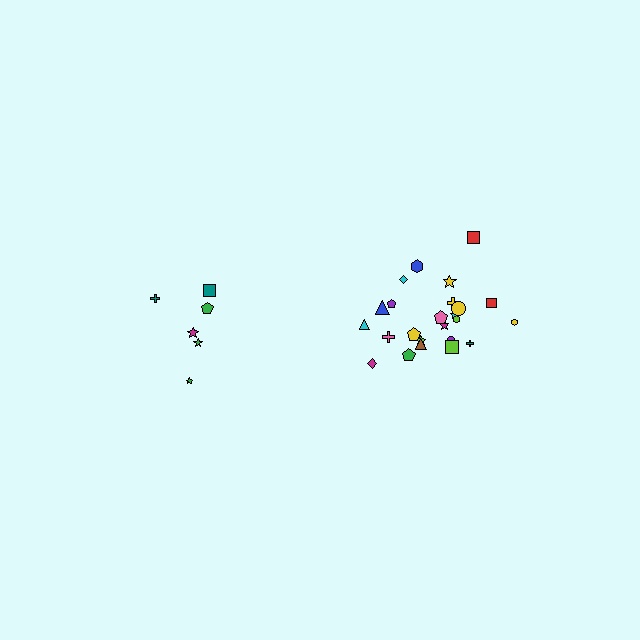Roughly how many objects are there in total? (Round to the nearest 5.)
Roughly 30 objects in total.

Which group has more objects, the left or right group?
The right group.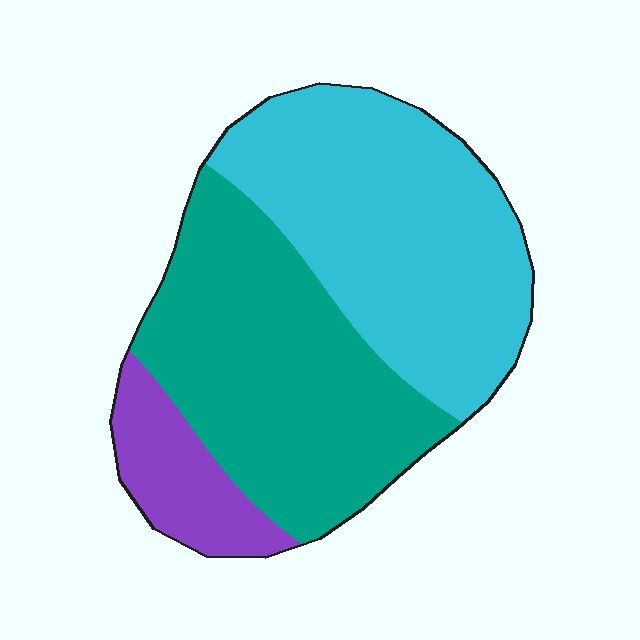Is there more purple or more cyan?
Cyan.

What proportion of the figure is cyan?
Cyan covers roughly 45% of the figure.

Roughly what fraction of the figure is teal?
Teal takes up between a quarter and a half of the figure.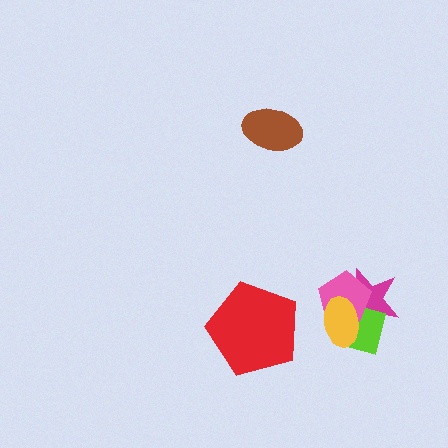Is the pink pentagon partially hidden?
Yes, it is partially covered by another shape.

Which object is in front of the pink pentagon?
The yellow ellipse is in front of the pink pentagon.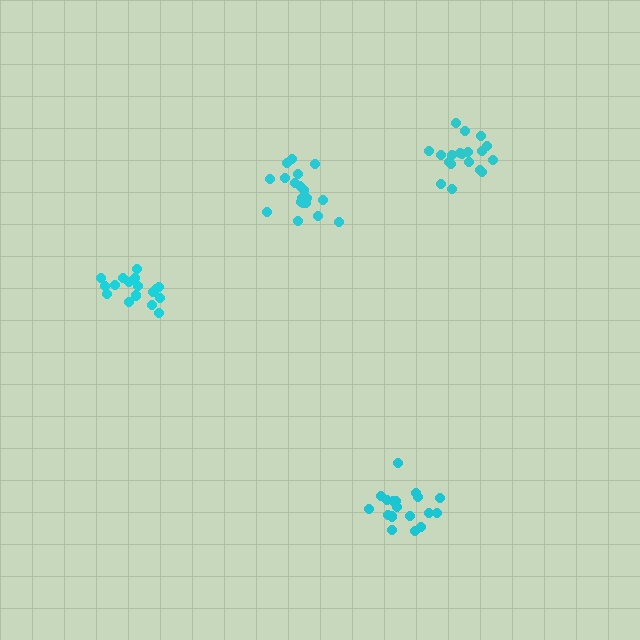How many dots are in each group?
Group 1: 18 dots, Group 2: 19 dots, Group 3: 18 dots, Group 4: 20 dots (75 total).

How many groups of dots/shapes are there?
There are 4 groups.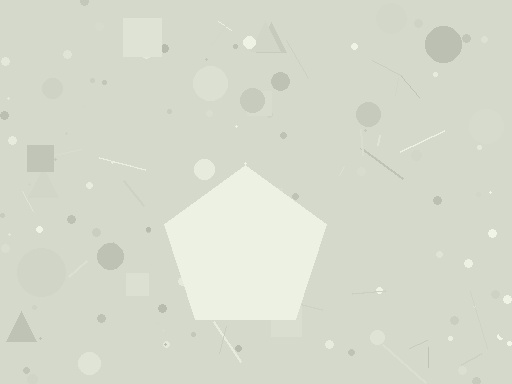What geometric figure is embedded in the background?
A pentagon is embedded in the background.